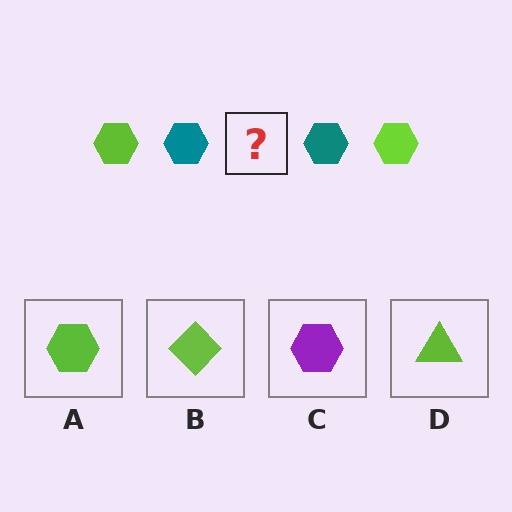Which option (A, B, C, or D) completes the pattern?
A.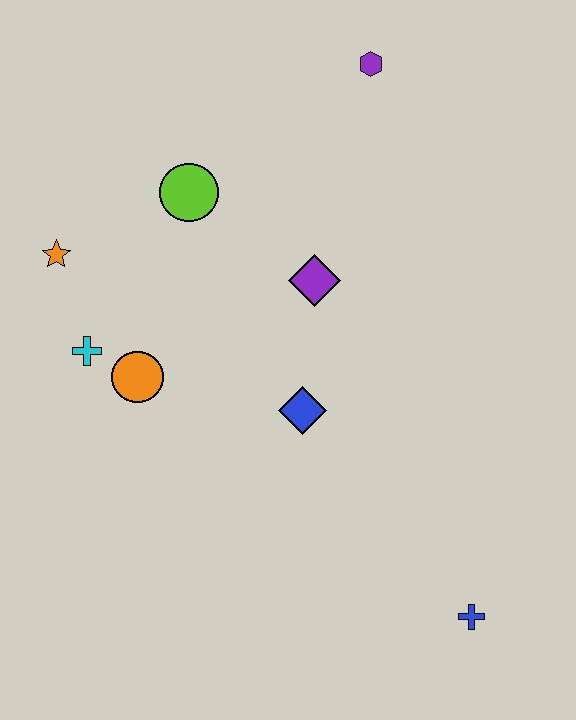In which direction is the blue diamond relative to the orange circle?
The blue diamond is to the right of the orange circle.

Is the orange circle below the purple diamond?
Yes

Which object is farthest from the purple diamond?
The blue cross is farthest from the purple diamond.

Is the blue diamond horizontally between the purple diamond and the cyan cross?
Yes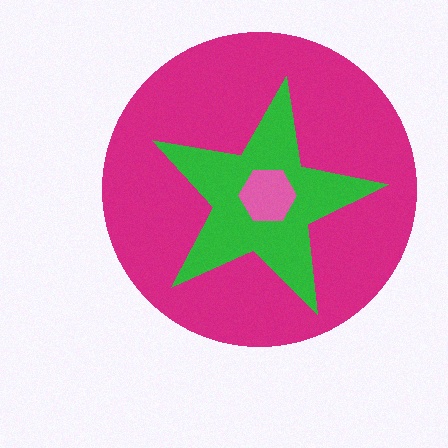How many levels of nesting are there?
3.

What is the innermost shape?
The pink hexagon.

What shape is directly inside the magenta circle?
The green star.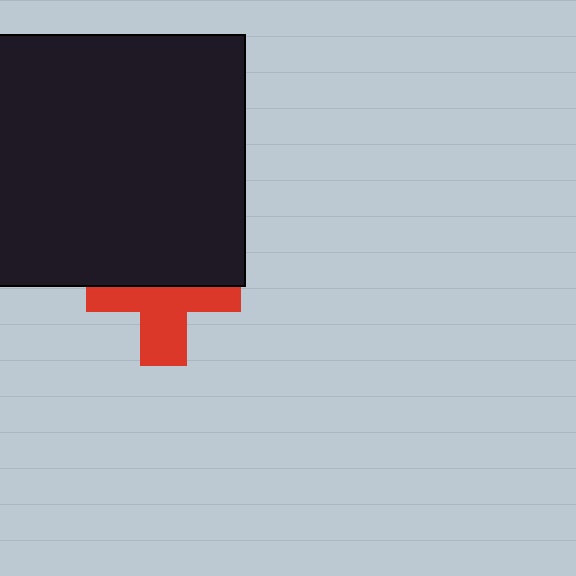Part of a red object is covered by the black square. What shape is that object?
It is a cross.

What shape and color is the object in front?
The object in front is a black square.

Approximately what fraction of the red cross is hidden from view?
Roughly 49% of the red cross is hidden behind the black square.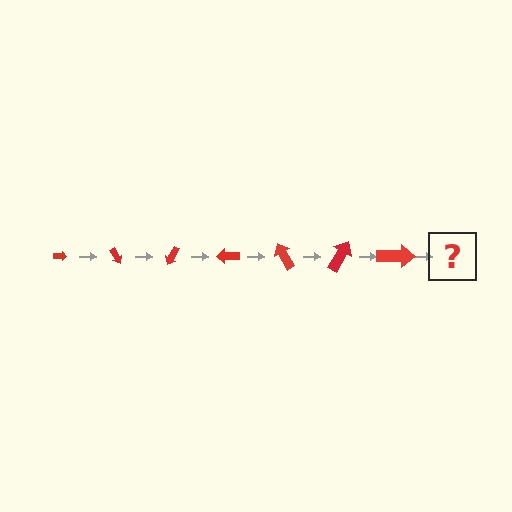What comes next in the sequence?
The next element should be an arrow, larger than the previous one and rotated 420 degrees from the start.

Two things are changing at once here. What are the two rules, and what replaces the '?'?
The two rules are that the arrow grows larger each step and it rotates 60 degrees each step. The '?' should be an arrow, larger than the previous one and rotated 420 degrees from the start.